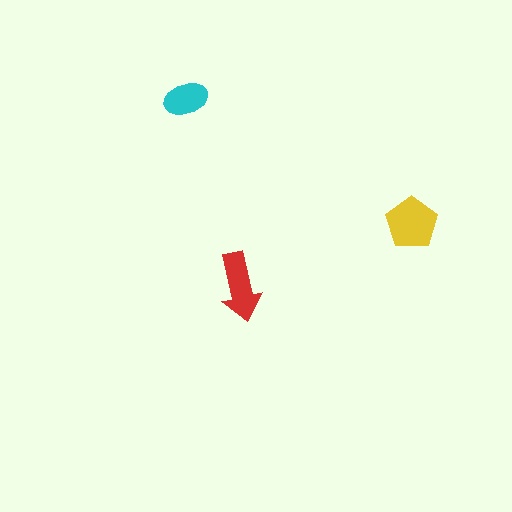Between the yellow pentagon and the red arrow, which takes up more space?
The yellow pentagon.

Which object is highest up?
The cyan ellipse is topmost.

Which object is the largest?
The yellow pentagon.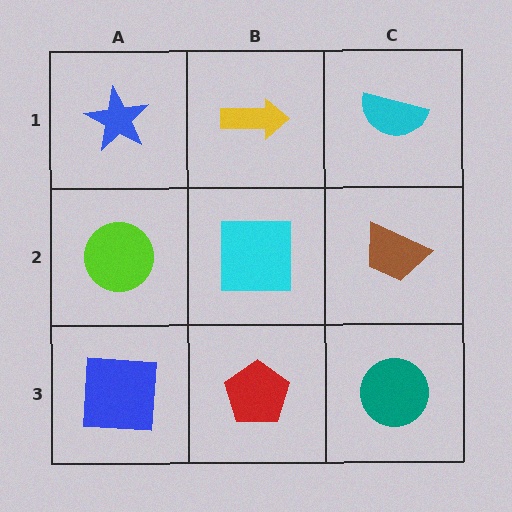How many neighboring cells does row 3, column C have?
2.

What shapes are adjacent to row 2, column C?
A cyan semicircle (row 1, column C), a teal circle (row 3, column C), a cyan square (row 2, column B).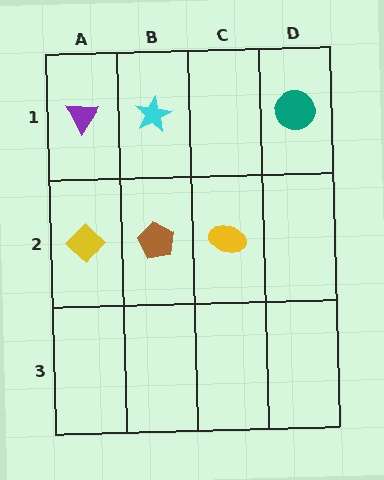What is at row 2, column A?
A yellow diamond.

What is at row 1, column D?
A teal circle.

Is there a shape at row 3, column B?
No, that cell is empty.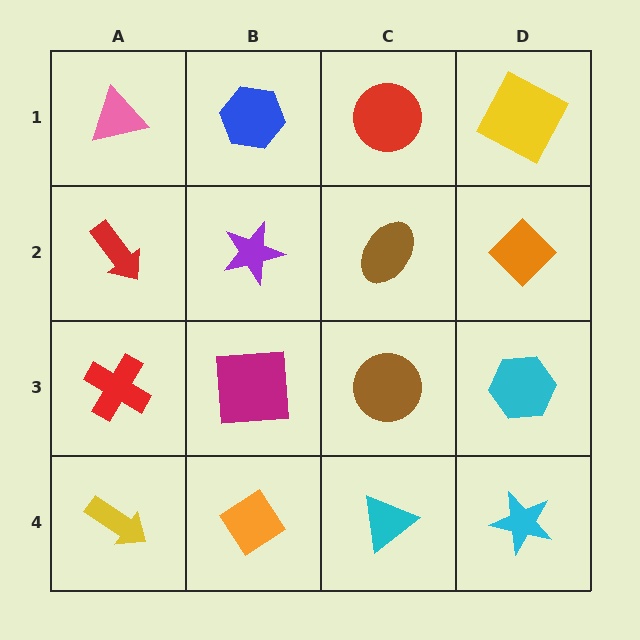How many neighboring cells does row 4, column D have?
2.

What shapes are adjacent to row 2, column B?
A blue hexagon (row 1, column B), a magenta square (row 3, column B), a red arrow (row 2, column A), a brown ellipse (row 2, column C).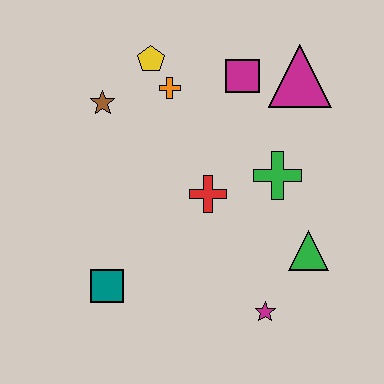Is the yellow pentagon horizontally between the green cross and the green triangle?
No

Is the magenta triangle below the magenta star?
No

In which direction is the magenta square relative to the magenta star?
The magenta square is above the magenta star.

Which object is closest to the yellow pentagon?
The orange cross is closest to the yellow pentagon.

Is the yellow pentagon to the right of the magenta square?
No